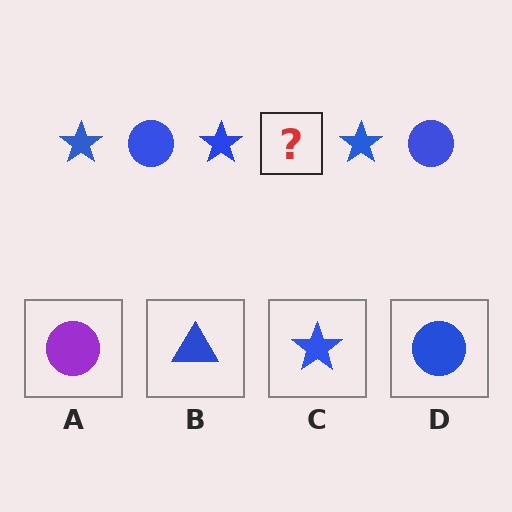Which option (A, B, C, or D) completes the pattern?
D.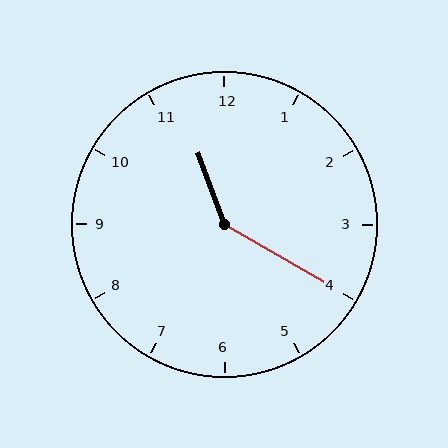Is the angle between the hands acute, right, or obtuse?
It is obtuse.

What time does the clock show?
11:20.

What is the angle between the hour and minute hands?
Approximately 140 degrees.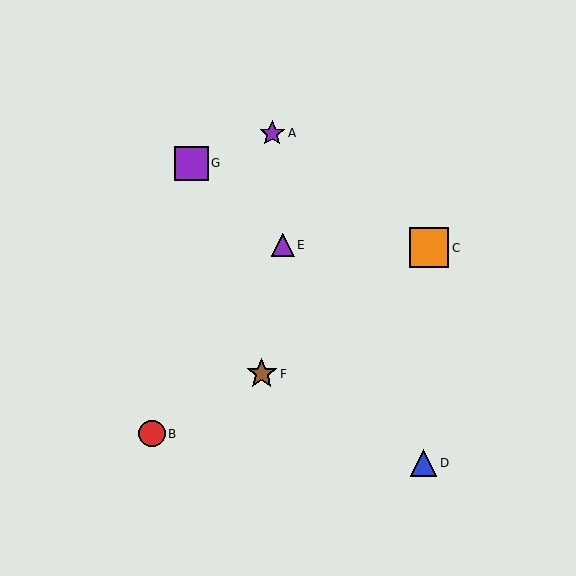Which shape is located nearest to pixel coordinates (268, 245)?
The purple triangle (labeled E) at (283, 245) is nearest to that location.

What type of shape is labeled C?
Shape C is an orange square.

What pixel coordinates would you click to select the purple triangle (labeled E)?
Click at (283, 245) to select the purple triangle E.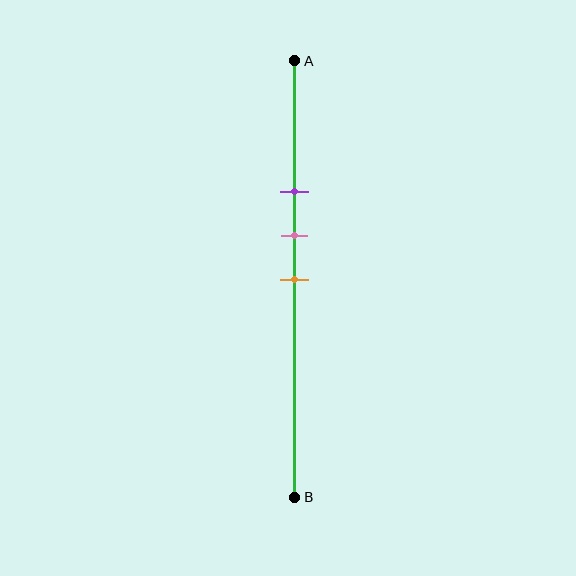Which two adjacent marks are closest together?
The pink and orange marks are the closest adjacent pair.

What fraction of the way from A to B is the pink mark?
The pink mark is approximately 40% (0.4) of the way from A to B.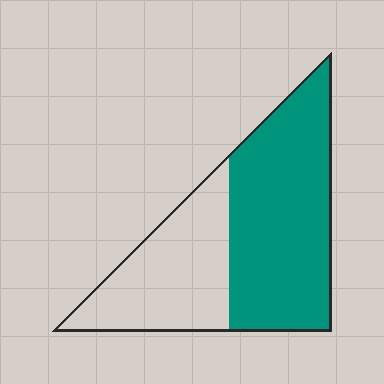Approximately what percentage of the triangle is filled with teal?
Approximately 60%.